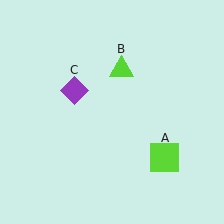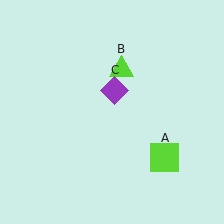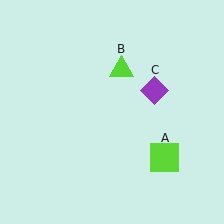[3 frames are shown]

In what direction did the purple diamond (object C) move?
The purple diamond (object C) moved right.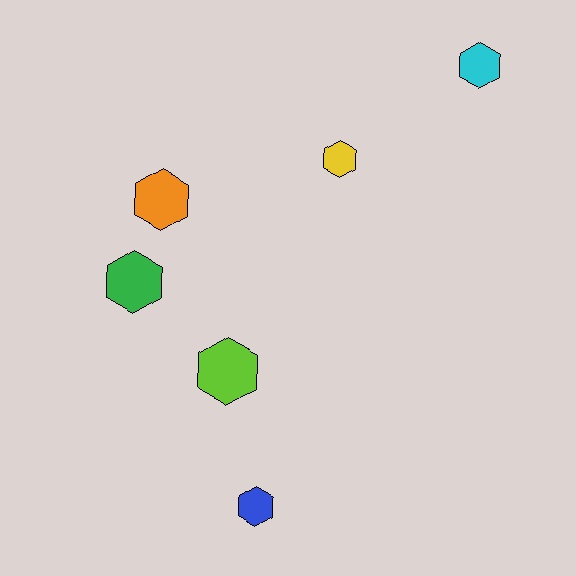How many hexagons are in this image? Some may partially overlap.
There are 6 hexagons.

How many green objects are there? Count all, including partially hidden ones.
There is 1 green object.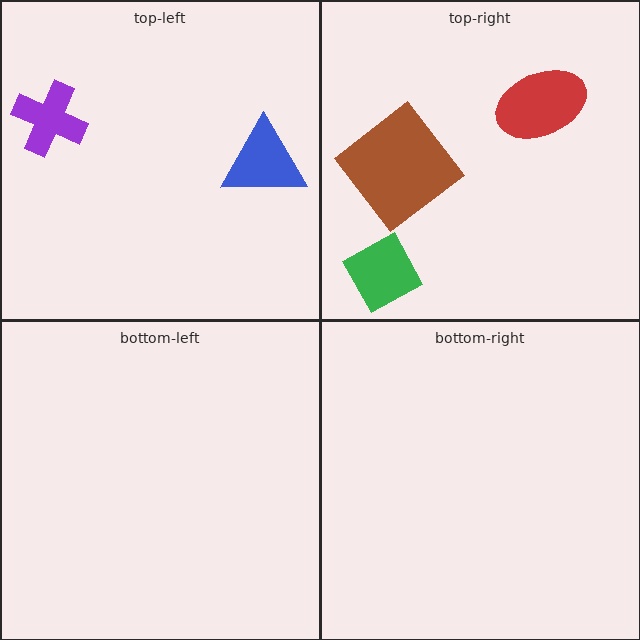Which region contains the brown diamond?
The top-right region.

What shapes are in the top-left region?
The blue triangle, the purple cross.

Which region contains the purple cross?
The top-left region.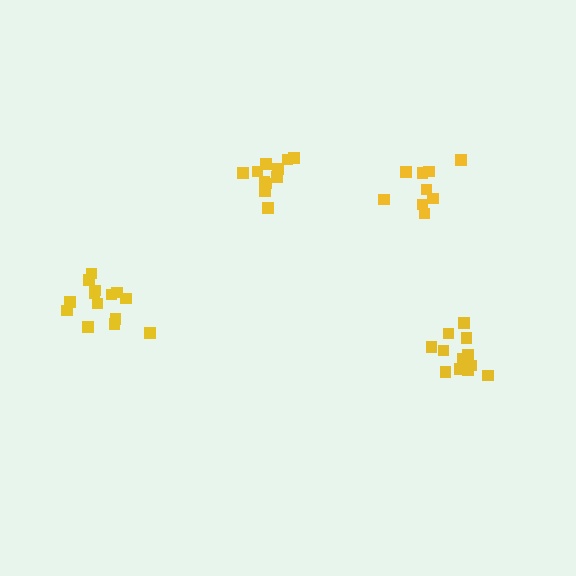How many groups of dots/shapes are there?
There are 4 groups.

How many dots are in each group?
Group 1: 13 dots, Group 2: 11 dots, Group 3: 9 dots, Group 4: 14 dots (47 total).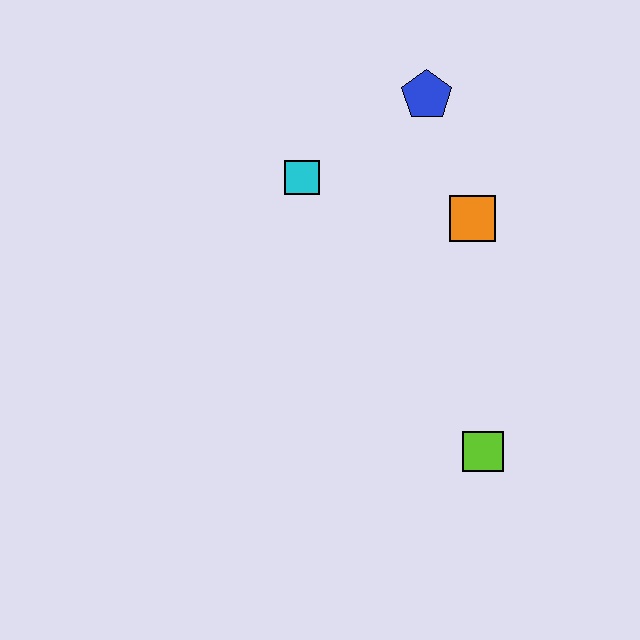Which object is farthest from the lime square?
The blue pentagon is farthest from the lime square.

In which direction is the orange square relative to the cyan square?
The orange square is to the right of the cyan square.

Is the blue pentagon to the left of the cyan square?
No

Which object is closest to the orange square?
The blue pentagon is closest to the orange square.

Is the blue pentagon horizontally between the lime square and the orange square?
No